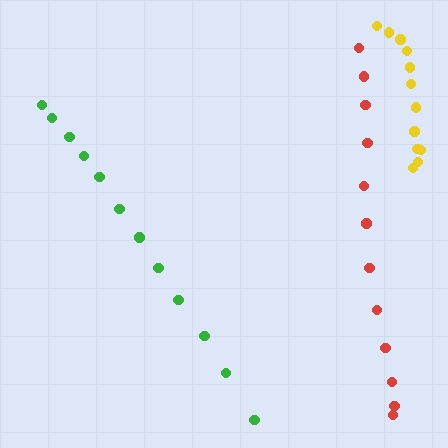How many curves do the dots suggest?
There are 3 distinct paths.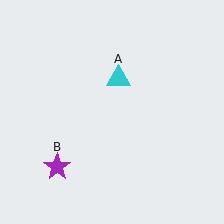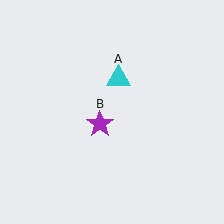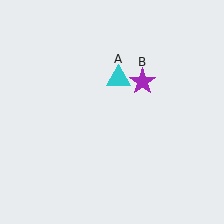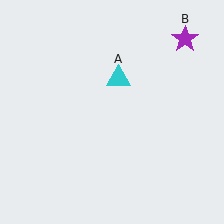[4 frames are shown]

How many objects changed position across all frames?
1 object changed position: purple star (object B).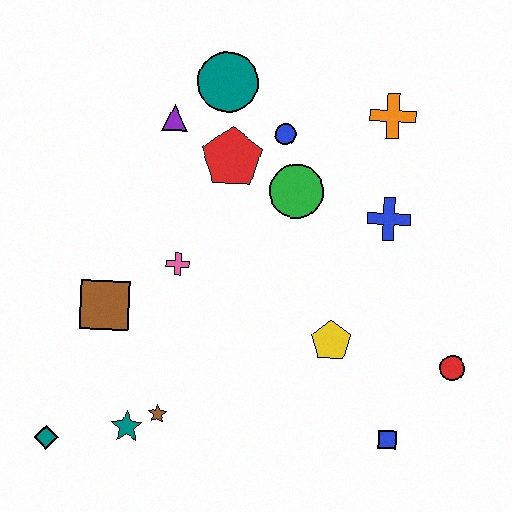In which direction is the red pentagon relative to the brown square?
The red pentagon is above the brown square.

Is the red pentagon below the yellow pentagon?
No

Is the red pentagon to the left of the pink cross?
No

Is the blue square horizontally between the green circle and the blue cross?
No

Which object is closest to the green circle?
The blue circle is closest to the green circle.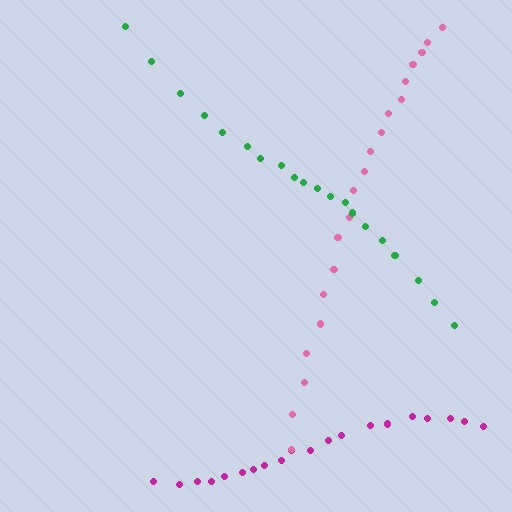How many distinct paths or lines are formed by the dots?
There are 3 distinct paths.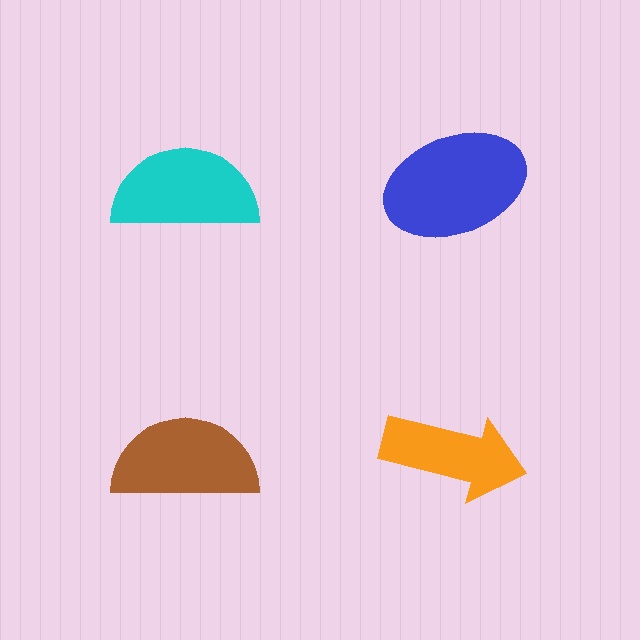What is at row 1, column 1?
A cyan semicircle.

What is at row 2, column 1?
A brown semicircle.